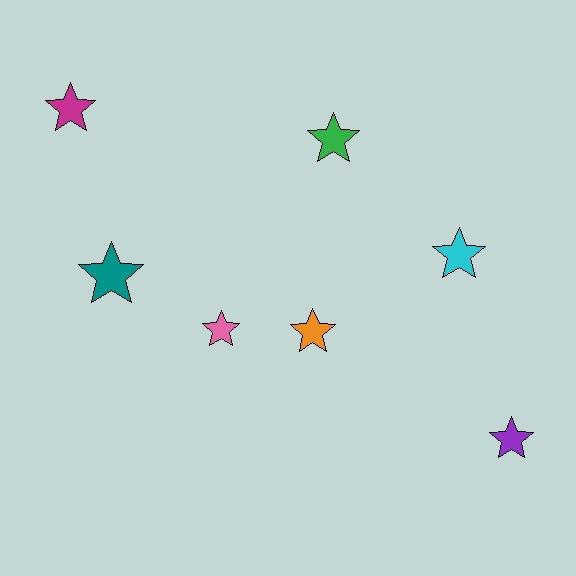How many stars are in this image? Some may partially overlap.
There are 7 stars.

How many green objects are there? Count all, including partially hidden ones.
There is 1 green object.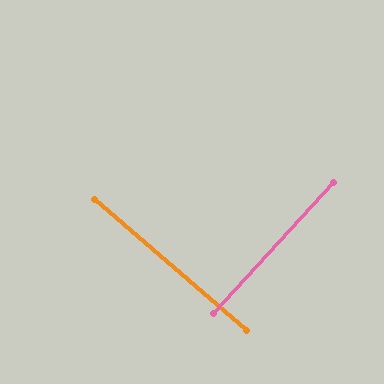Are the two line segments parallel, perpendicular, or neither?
Perpendicular — they meet at approximately 89°.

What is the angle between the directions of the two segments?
Approximately 89 degrees.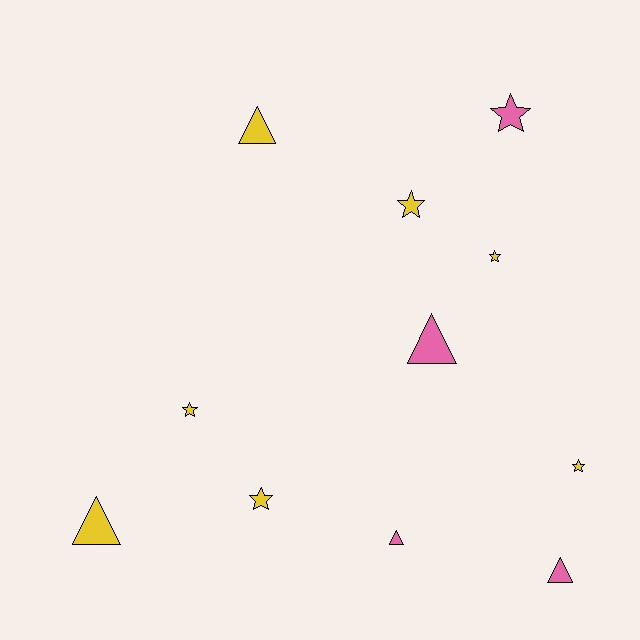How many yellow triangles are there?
There are 2 yellow triangles.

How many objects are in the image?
There are 11 objects.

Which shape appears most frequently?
Star, with 6 objects.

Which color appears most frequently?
Yellow, with 7 objects.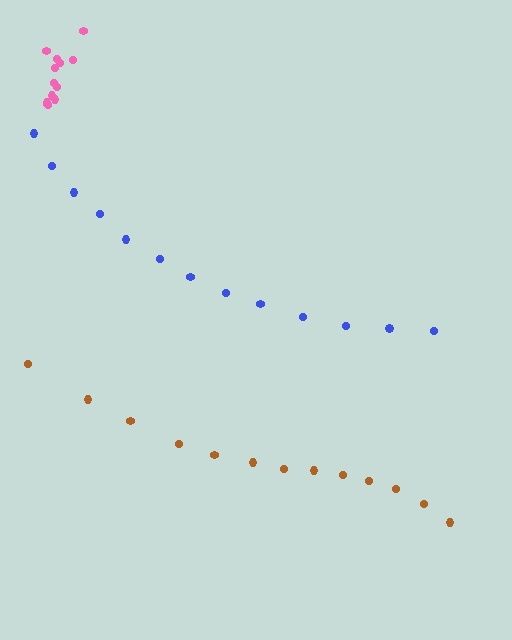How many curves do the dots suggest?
There are 3 distinct paths.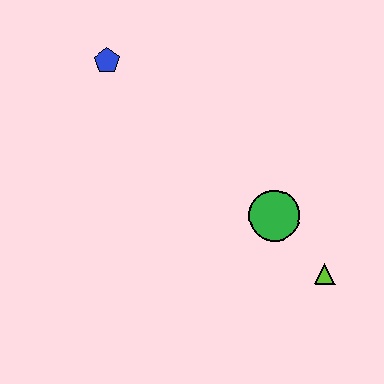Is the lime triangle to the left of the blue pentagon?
No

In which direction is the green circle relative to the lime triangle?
The green circle is above the lime triangle.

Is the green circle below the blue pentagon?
Yes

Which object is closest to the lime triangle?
The green circle is closest to the lime triangle.